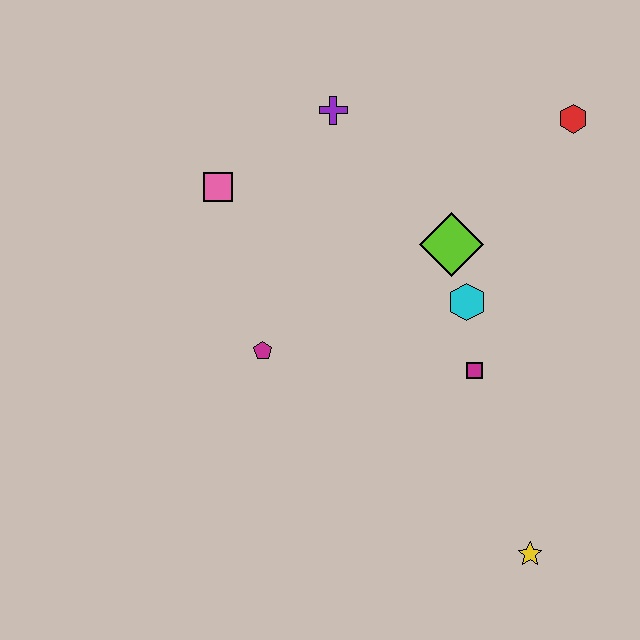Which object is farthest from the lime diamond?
The yellow star is farthest from the lime diamond.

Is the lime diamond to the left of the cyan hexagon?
Yes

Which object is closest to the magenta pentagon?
The pink square is closest to the magenta pentagon.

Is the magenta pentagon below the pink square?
Yes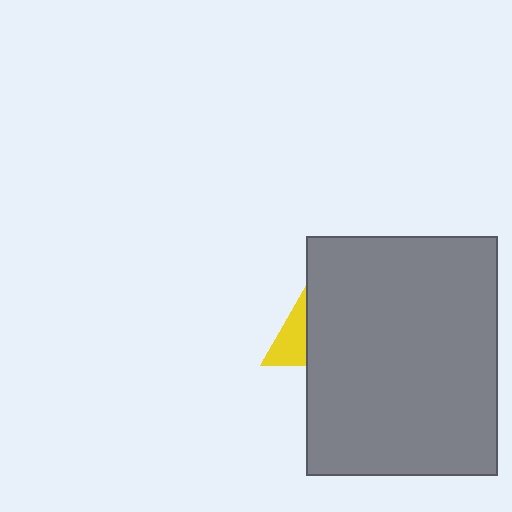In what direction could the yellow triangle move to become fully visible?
The yellow triangle could move left. That would shift it out from behind the gray rectangle entirely.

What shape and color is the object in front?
The object in front is a gray rectangle.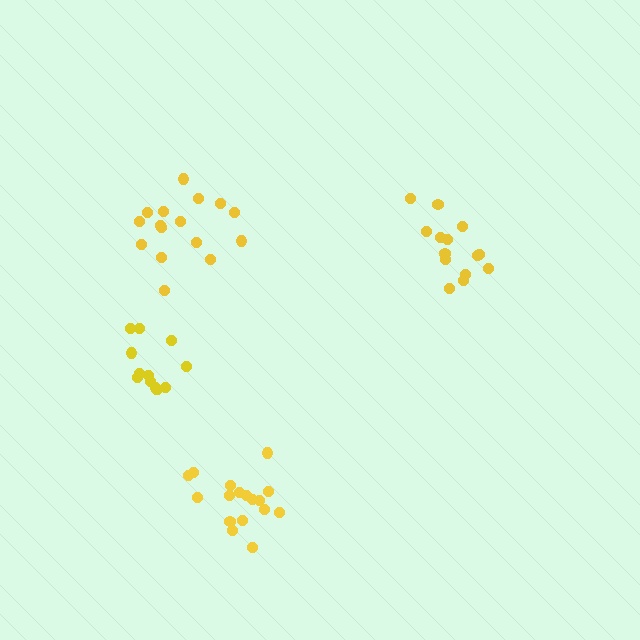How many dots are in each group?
Group 1: 17 dots, Group 2: 14 dots, Group 3: 13 dots, Group 4: 16 dots (60 total).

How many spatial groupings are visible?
There are 4 spatial groupings.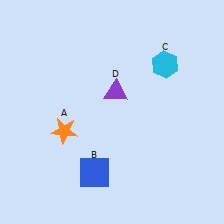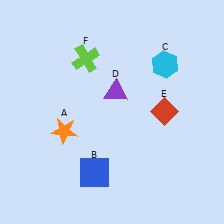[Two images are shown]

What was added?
A red diamond (E), a lime cross (F) were added in Image 2.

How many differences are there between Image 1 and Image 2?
There are 2 differences between the two images.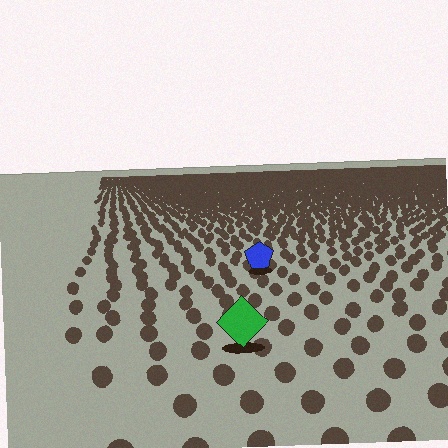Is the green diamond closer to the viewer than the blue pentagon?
Yes. The green diamond is closer — you can tell from the texture gradient: the ground texture is coarser near it.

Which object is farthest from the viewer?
The blue pentagon is farthest from the viewer. It appears smaller and the ground texture around it is denser.